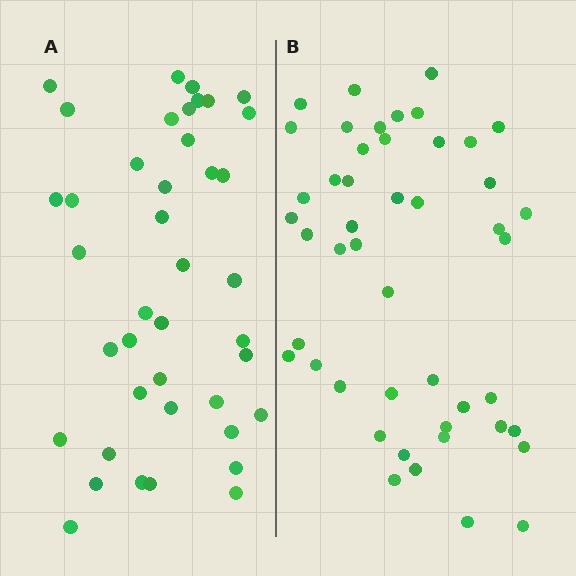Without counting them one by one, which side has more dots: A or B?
Region B (the right region) has more dots.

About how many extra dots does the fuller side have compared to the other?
Region B has about 6 more dots than region A.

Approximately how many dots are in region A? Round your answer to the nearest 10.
About 40 dots. (The exact count is 41, which rounds to 40.)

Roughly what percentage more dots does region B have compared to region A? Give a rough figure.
About 15% more.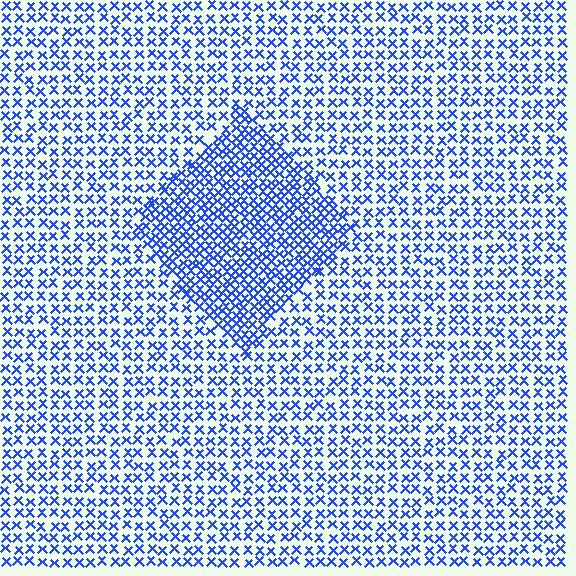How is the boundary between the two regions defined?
The boundary is defined by a change in element density (approximately 1.8x ratio). All elements are the same color, size, and shape.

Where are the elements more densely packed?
The elements are more densely packed inside the diamond boundary.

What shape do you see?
I see a diamond.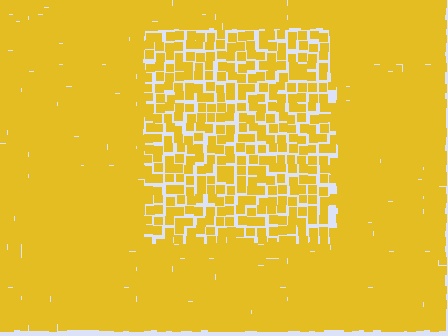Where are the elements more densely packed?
The elements are more densely packed outside the rectangle boundary.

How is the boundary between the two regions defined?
The boundary is defined by a change in element density (approximately 2.0x ratio). All elements are the same color, size, and shape.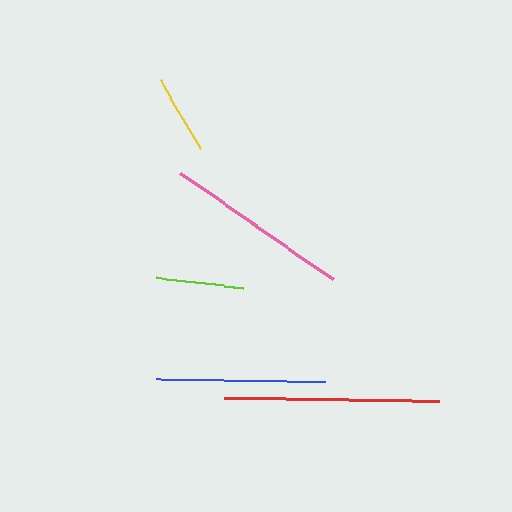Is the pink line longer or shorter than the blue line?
The pink line is longer than the blue line.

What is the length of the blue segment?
The blue segment is approximately 170 pixels long.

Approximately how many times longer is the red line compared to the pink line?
The red line is approximately 1.2 times the length of the pink line.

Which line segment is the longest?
The red line is the longest at approximately 214 pixels.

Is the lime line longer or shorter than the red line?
The red line is longer than the lime line.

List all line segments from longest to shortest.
From longest to shortest: red, pink, blue, lime, yellow.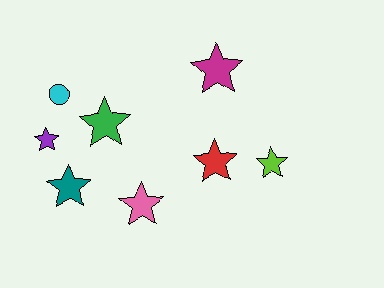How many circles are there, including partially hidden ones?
There is 1 circle.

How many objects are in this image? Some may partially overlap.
There are 8 objects.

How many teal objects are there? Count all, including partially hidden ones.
There is 1 teal object.